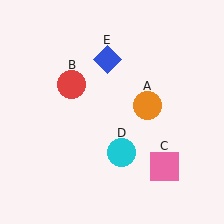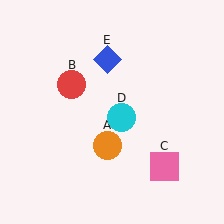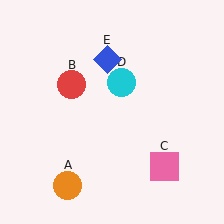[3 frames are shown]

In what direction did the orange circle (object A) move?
The orange circle (object A) moved down and to the left.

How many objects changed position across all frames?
2 objects changed position: orange circle (object A), cyan circle (object D).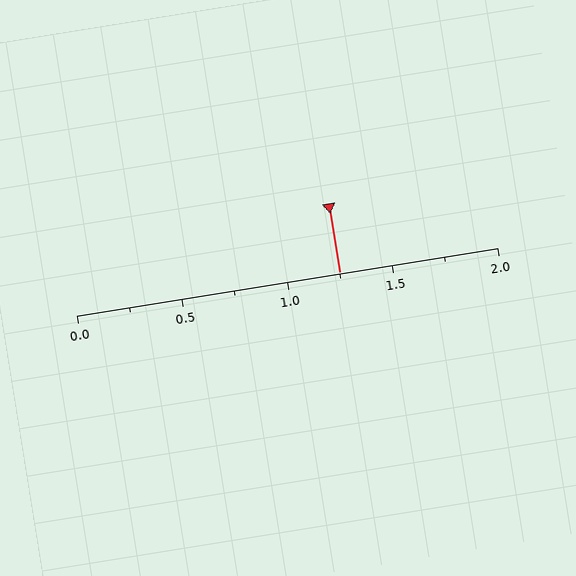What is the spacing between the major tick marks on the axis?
The major ticks are spaced 0.5 apart.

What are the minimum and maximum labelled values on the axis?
The axis runs from 0.0 to 2.0.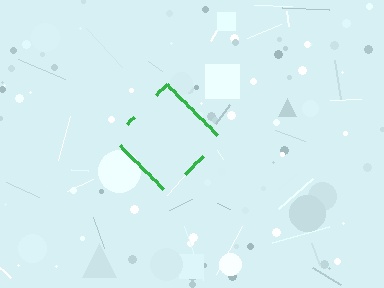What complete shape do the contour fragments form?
The contour fragments form a diamond.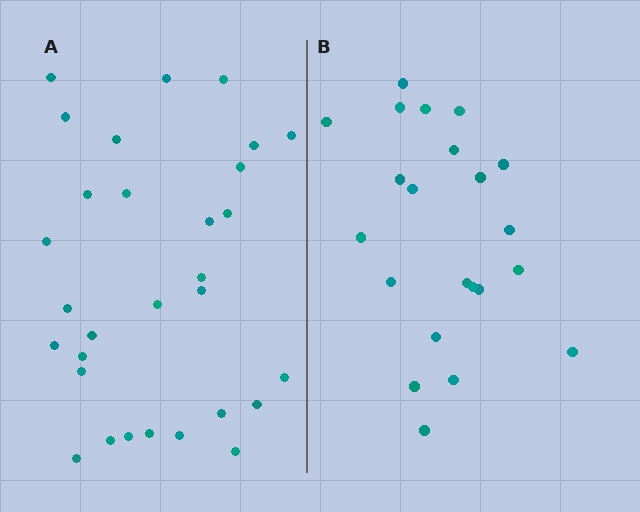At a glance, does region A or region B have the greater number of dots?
Region A (the left region) has more dots.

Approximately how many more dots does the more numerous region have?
Region A has roughly 8 or so more dots than region B.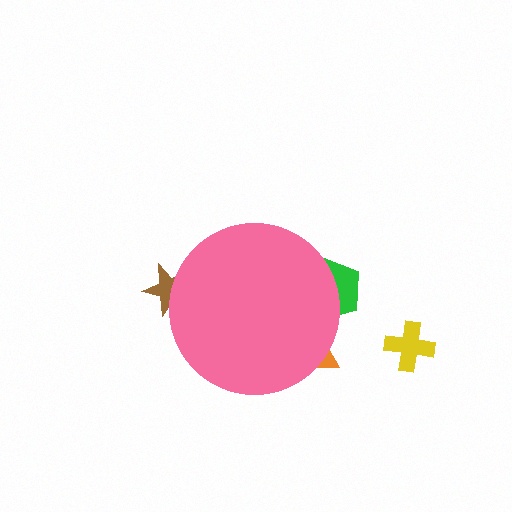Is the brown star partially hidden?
Yes, the brown star is partially hidden behind the pink circle.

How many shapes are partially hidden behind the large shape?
3 shapes are partially hidden.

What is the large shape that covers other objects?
A pink circle.